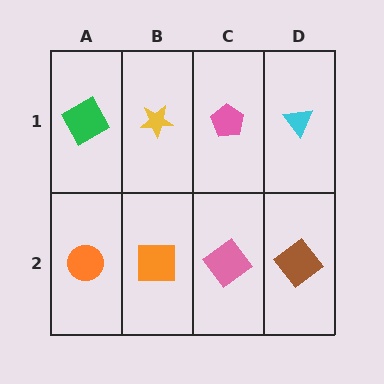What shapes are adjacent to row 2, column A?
A green square (row 1, column A), an orange square (row 2, column B).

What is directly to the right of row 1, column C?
A cyan triangle.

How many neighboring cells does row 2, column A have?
2.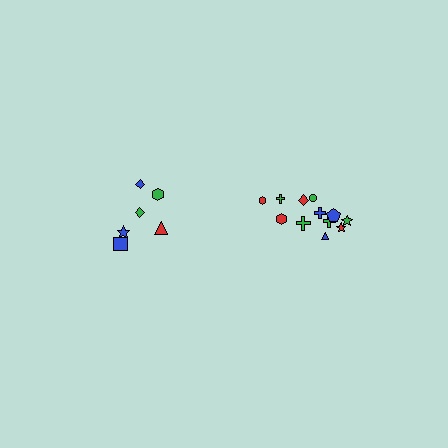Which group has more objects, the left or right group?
The right group.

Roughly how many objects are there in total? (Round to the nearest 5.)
Roughly 20 objects in total.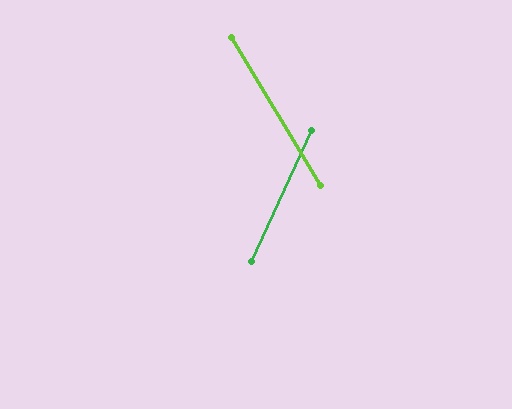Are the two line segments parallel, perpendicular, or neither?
Neither parallel nor perpendicular — they differ by about 55°.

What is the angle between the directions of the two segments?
Approximately 55 degrees.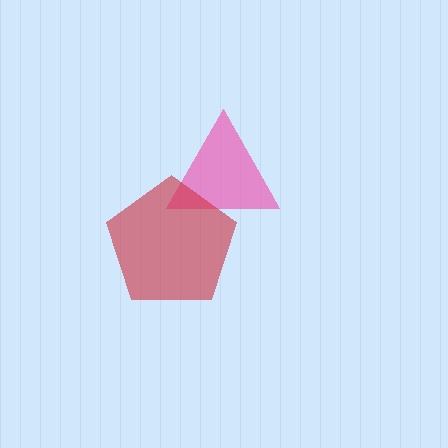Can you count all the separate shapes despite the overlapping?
Yes, there are 2 separate shapes.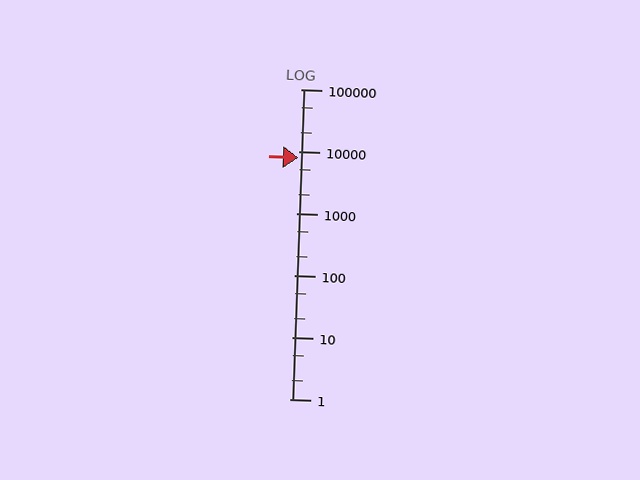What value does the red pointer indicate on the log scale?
The pointer indicates approximately 7800.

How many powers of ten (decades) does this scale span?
The scale spans 5 decades, from 1 to 100000.